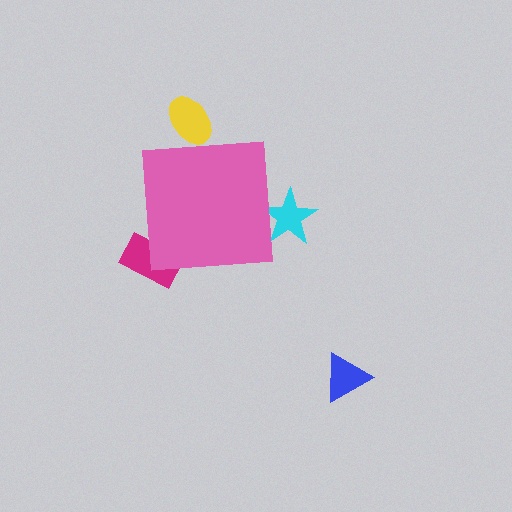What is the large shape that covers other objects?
A pink square.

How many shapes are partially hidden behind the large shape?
3 shapes are partially hidden.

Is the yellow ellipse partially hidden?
Yes, the yellow ellipse is partially hidden behind the pink square.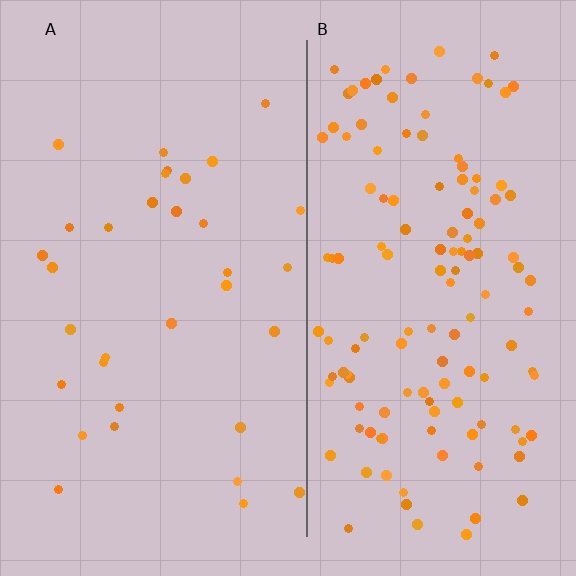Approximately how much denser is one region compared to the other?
Approximately 3.9× — region B over region A.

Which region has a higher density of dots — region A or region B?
B (the right).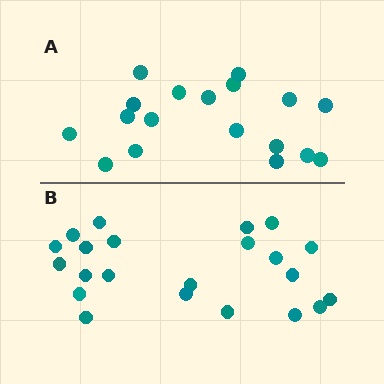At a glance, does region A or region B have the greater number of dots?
Region B (the bottom region) has more dots.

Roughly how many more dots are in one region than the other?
Region B has about 4 more dots than region A.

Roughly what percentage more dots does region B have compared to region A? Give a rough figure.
About 20% more.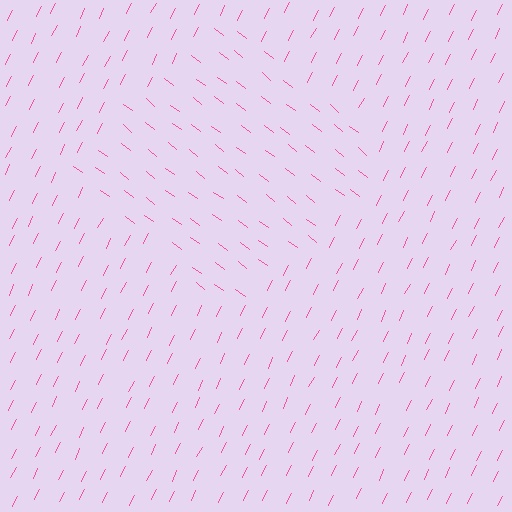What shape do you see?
I see a diamond.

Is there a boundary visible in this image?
Yes, there is a texture boundary formed by a change in line orientation.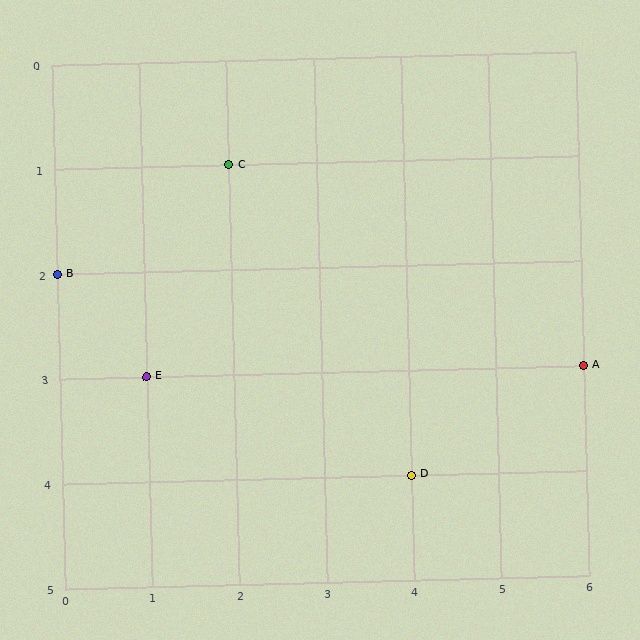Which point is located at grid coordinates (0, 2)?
Point B is at (0, 2).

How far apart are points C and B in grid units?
Points C and B are 2 columns and 1 row apart (about 2.2 grid units diagonally).